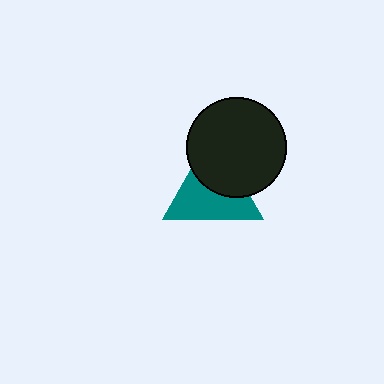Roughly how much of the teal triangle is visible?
About half of it is visible (roughly 56%).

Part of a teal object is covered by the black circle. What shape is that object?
It is a triangle.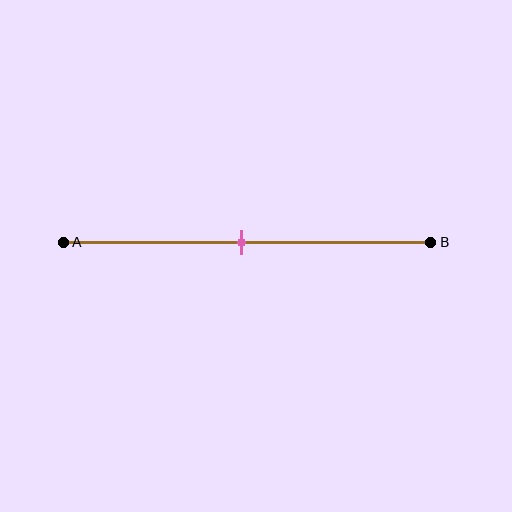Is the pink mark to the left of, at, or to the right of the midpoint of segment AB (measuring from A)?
The pink mark is approximately at the midpoint of segment AB.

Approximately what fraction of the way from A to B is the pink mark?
The pink mark is approximately 50% of the way from A to B.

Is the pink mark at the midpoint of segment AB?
Yes, the mark is approximately at the midpoint.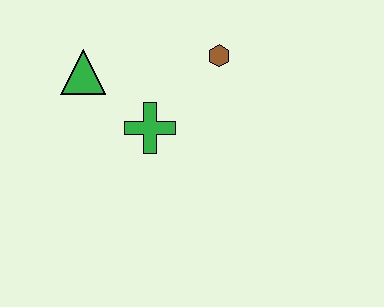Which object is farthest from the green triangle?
The brown hexagon is farthest from the green triangle.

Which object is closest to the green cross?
The green triangle is closest to the green cross.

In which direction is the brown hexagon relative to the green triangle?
The brown hexagon is to the right of the green triangle.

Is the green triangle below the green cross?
No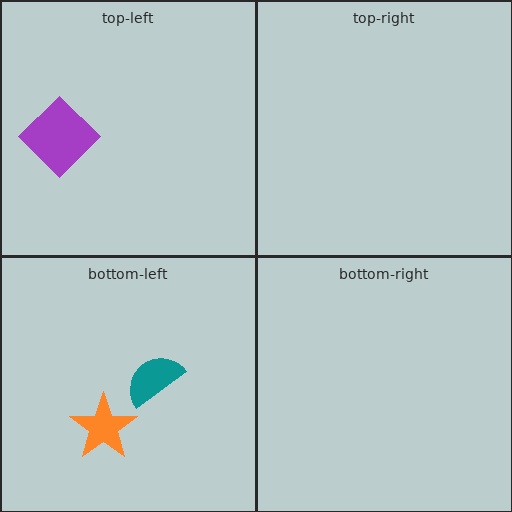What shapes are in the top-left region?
The purple diamond.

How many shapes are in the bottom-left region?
2.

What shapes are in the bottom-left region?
The orange star, the teal semicircle.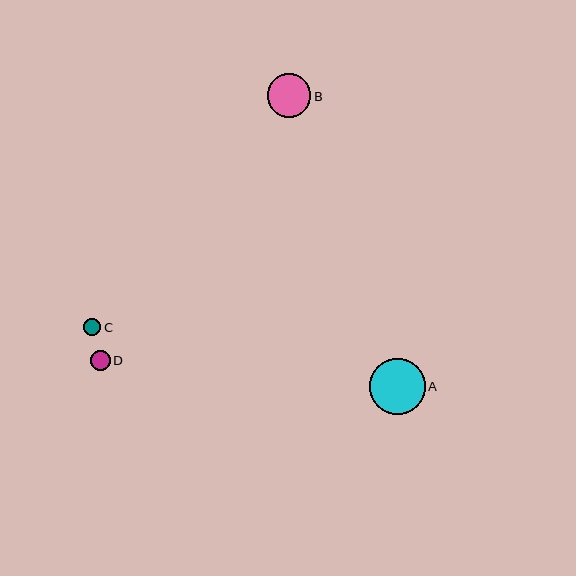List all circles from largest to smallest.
From largest to smallest: A, B, D, C.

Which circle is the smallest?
Circle C is the smallest with a size of approximately 18 pixels.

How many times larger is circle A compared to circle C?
Circle A is approximately 3.2 times the size of circle C.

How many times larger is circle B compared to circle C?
Circle B is approximately 2.5 times the size of circle C.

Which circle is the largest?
Circle A is the largest with a size of approximately 56 pixels.